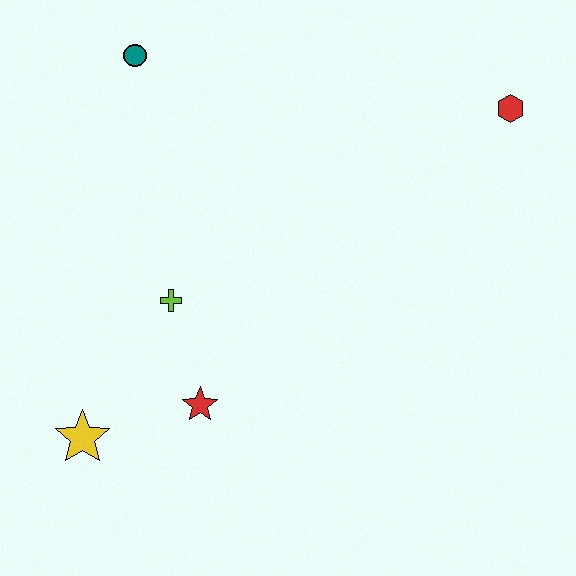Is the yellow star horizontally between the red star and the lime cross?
No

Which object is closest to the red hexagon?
The teal circle is closest to the red hexagon.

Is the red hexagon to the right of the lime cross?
Yes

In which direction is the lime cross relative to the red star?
The lime cross is above the red star.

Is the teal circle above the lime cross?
Yes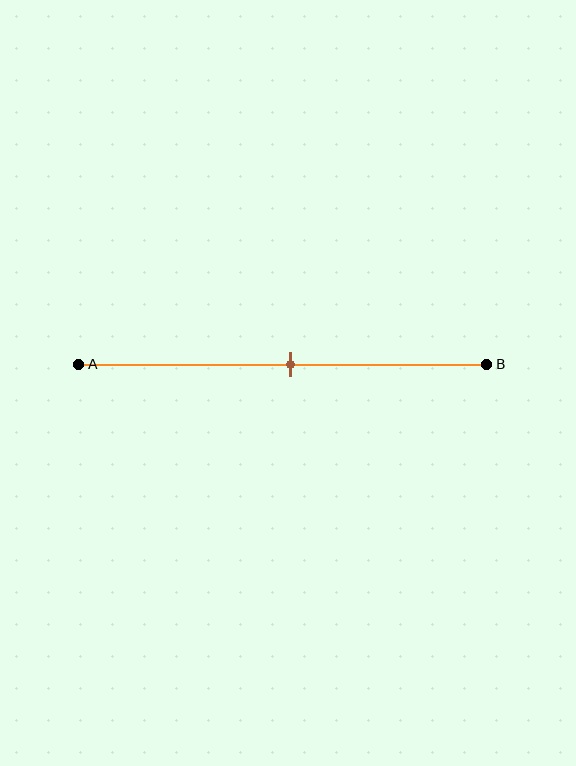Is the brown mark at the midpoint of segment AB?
Yes, the mark is approximately at the midpoint.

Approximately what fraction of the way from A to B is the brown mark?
The brown mark is approximately 50% of the way from A to B.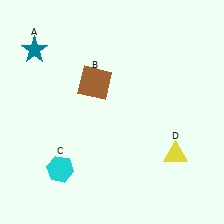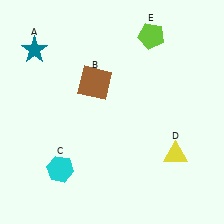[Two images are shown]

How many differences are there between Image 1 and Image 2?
There is 1 difference between the two images.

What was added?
A lime pentagon (E) was added in Image 2.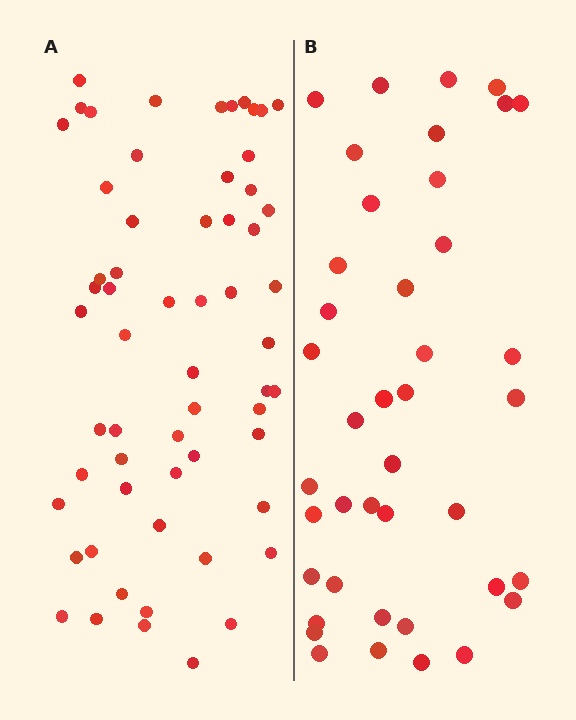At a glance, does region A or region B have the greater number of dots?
Region A (the left region) has more dots.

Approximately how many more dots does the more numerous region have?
Region A has approximately 20 more dots than region B.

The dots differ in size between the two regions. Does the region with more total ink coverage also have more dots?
No. Region B has more total ink coverage because its dots are larger, but region A actually contains more individual dots. Total area can be misleading — the number of items is what matters here.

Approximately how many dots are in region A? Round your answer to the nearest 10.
About 60 dots.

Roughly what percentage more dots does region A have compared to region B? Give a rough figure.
About 45% more.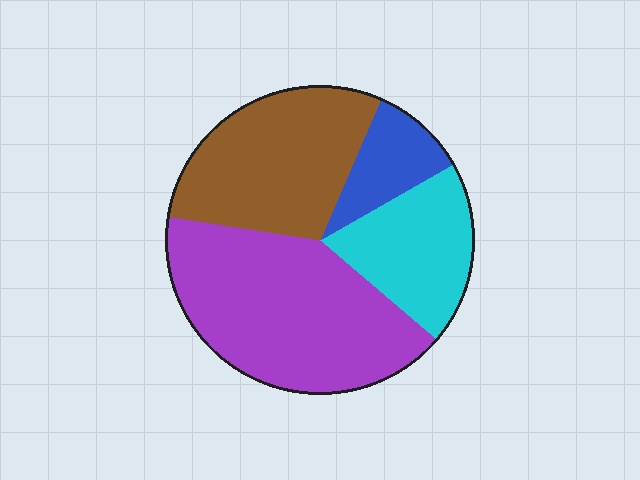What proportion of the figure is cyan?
Cyan takes up between a sixth and a third of the figure.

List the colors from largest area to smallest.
From largest to smallest: purple, brown, cyan, blue.